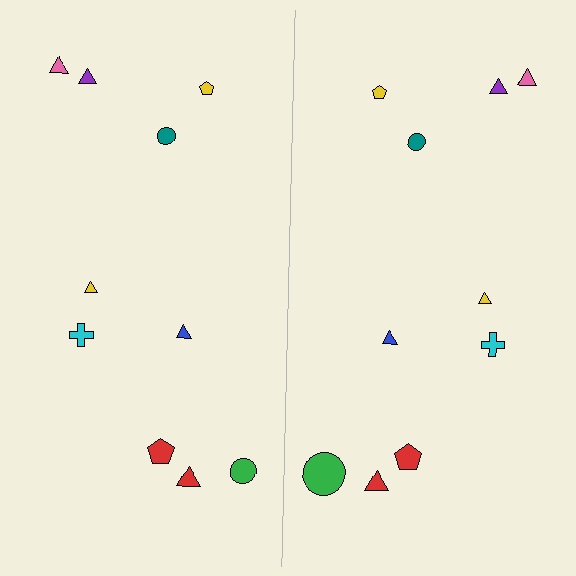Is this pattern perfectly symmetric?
No, the pattern is not perfectly symmetric. The green circle on the right side has a different size than its mirror counterpart.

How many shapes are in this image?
There are 20 shapes in this image.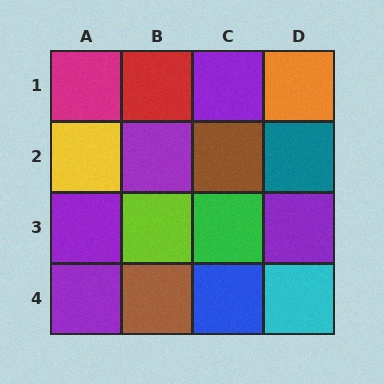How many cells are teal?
1 cell is teal.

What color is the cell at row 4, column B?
Brown.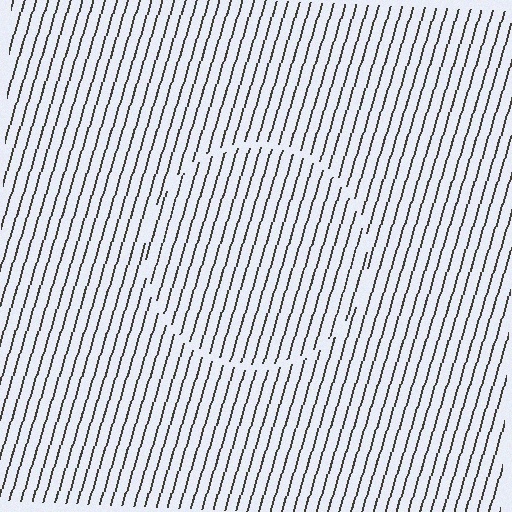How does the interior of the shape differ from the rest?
The interior of the shape contains the same grating, shifted by half a period — the contour is defined by the phase discontinuity where line-ends from the inner and outer gratings abut.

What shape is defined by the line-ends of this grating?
An illusory circle. The interior of the shape contains the same grating, shifted by half a period — the contour is defined by the phase discontinuity where line-ends from the inner and outer gratings abut.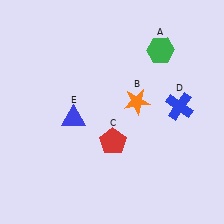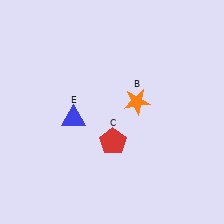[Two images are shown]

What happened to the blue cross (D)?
The blue cross (D) was removed in Image 2. It was in the top-right area of Image 1.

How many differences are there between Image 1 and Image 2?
There are 2 differences between the two images.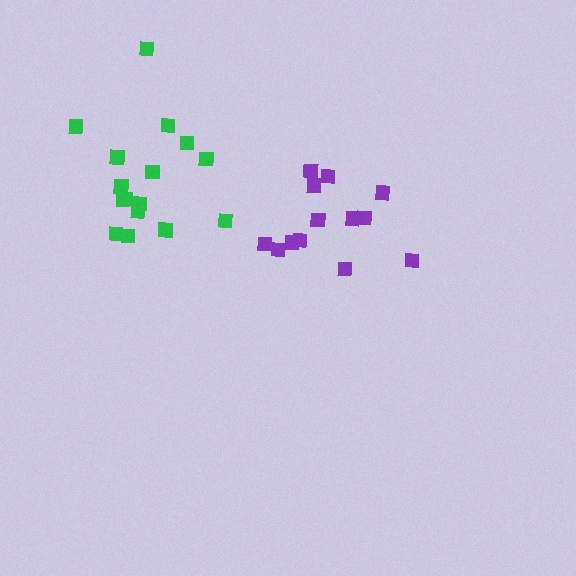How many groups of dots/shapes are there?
There are 2 groups.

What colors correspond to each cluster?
The clusters are colored: purple, green.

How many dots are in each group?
Group 1: 13 dots, Group 2: 16 dots (29 total).